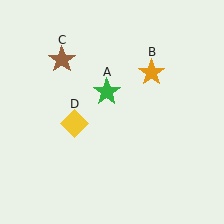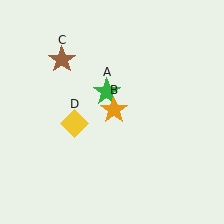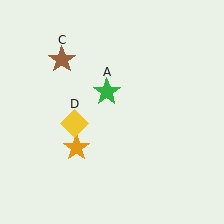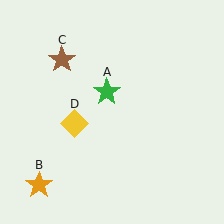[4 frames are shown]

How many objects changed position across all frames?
1 object changed position: orange star (object B).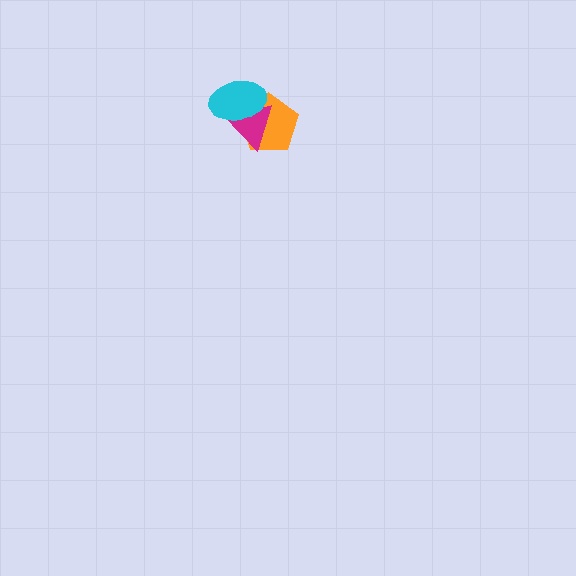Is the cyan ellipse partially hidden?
No, no other shape covers it.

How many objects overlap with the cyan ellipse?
2 objects overlap with the cyan ellipse.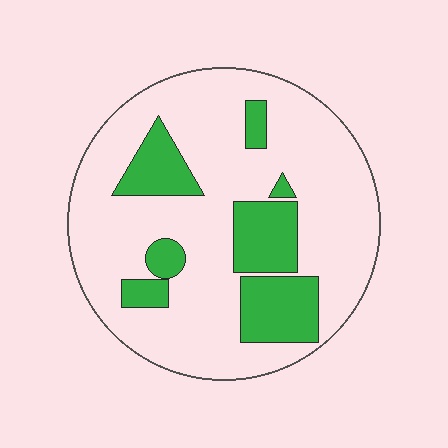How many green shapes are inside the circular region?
7.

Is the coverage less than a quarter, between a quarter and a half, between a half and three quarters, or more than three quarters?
Less than a quarter.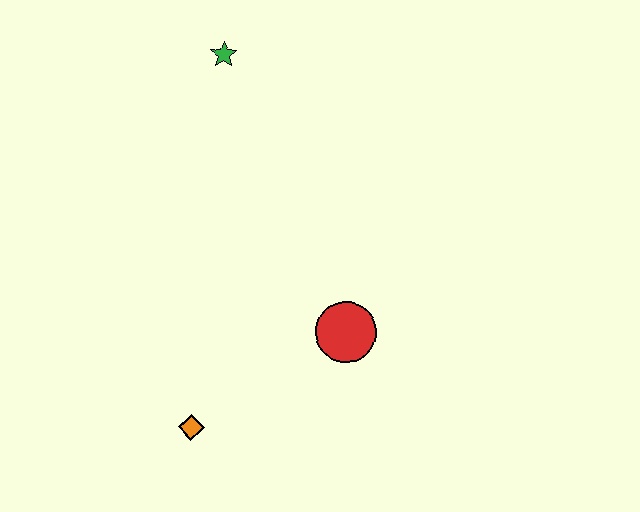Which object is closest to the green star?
The red circle is closest to the green star.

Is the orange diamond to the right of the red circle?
No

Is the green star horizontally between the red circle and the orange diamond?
Yes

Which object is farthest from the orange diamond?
The green star is farthest from the orange diamond.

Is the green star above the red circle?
Yes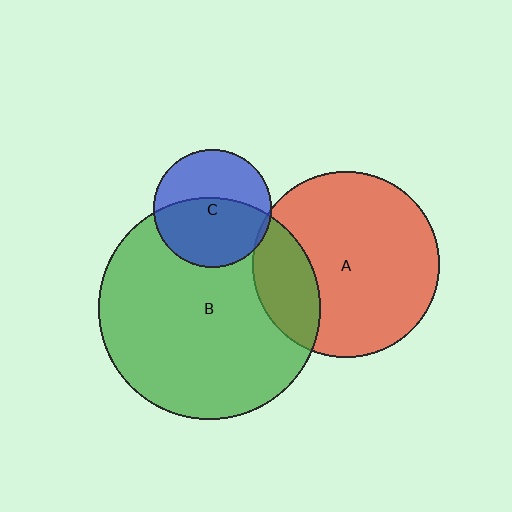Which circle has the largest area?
Circle B (green).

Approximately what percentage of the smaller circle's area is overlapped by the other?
Approximately 20%.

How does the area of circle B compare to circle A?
Approximately 1.4 times.